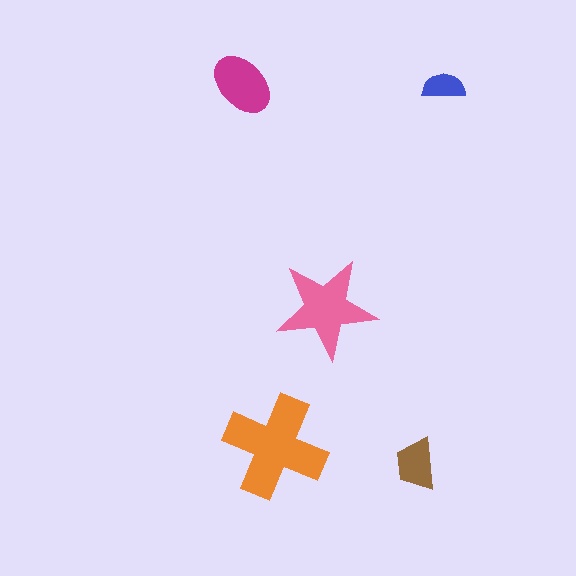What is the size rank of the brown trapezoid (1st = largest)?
4th.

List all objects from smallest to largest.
The blue semicircle, the brown trapezoid, the magenta ellipse, the pink star, the orange cross.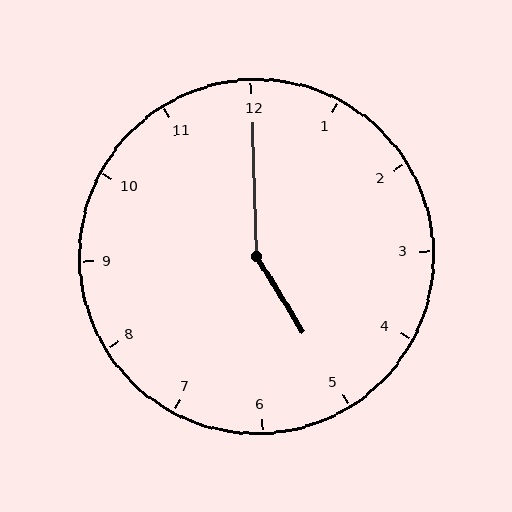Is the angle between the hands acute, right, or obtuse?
It is obtuse.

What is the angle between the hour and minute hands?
Approximately 150 degrees.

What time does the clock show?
5:00.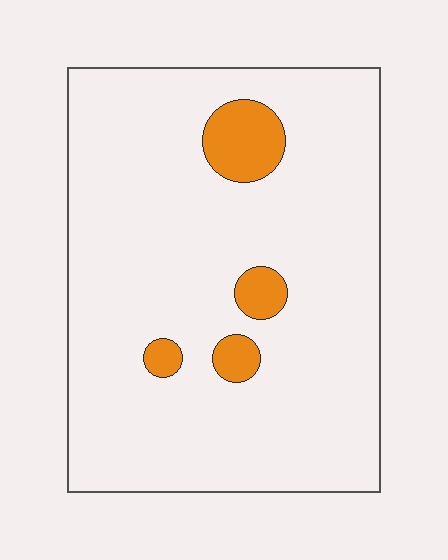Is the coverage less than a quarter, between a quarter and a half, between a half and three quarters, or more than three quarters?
Less than a quarter.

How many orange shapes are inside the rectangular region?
4.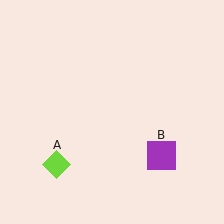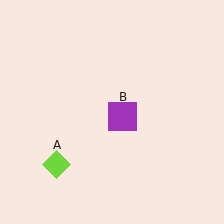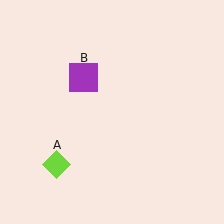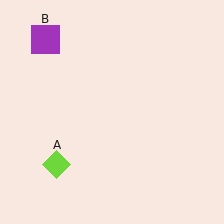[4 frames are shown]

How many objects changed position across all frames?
1 object changed position: purple square (object B).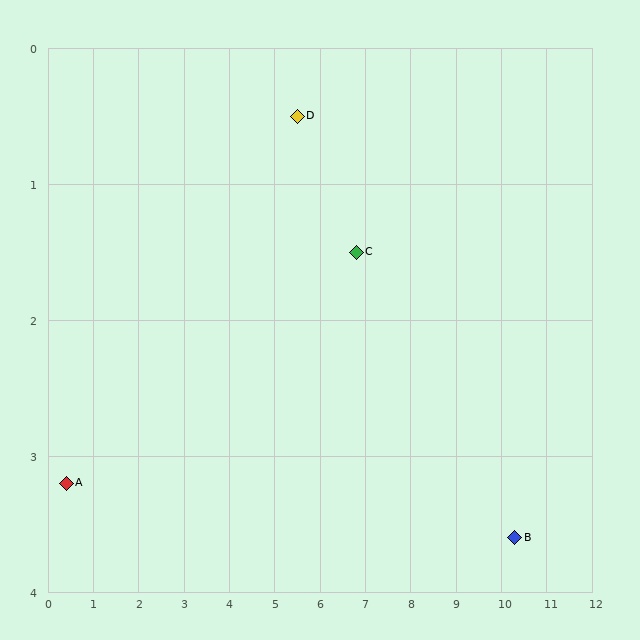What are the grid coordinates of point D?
Point D is at approximately (5.5, 0.5).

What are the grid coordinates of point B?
Point B is at approximately (10.3, 3.6).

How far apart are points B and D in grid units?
Points B and D are about 5.7 grid units apart.